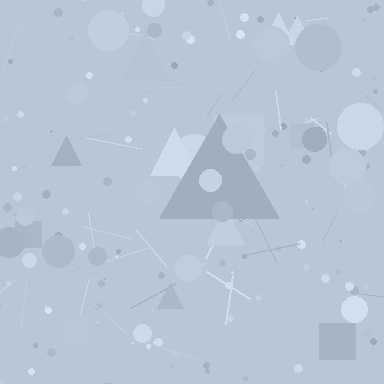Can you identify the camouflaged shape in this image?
The camouflaged shape is a triangle.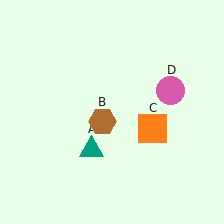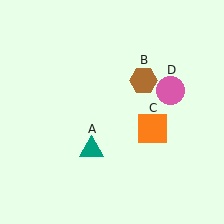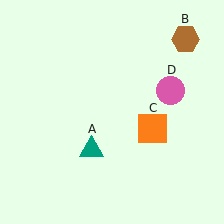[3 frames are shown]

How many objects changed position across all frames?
1 object changed position: brown hexagon (object B).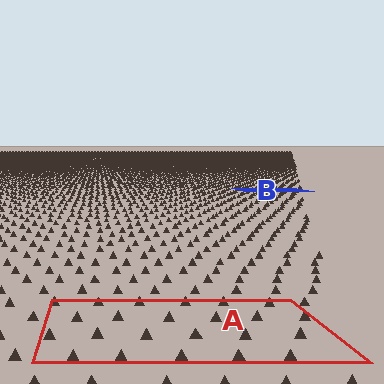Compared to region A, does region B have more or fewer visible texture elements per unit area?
Region B has more texture elements per unit area — they are packed more densely because it is farther away.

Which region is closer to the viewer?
Region A is closer. The texture elements there are larger and more spread out.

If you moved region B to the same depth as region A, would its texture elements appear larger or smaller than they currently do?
They would appear larger. At a closer depth, the same texture elements are projected at a bigger on-screen size.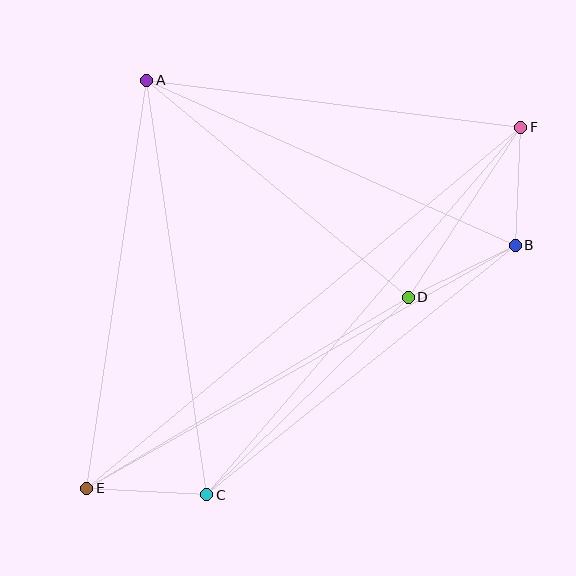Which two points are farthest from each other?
Points E and F are farthest from each other.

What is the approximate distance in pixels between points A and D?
The distance between A and D is approximately 340 pixels.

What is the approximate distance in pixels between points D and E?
The distance between D and E is approximately 374 pixels.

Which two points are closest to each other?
Points B and F are closest to each other.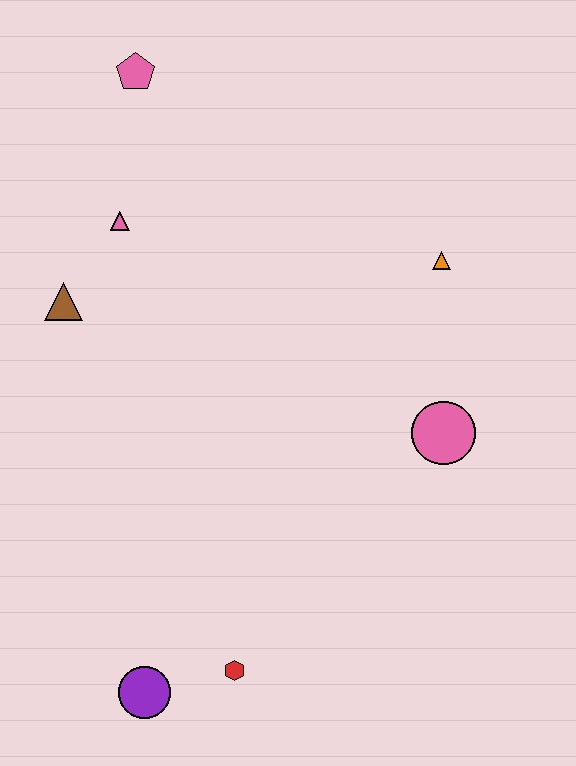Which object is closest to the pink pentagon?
The pink triangle is closest to the pink pentagon.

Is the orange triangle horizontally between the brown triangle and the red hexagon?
No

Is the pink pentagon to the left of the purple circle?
Yes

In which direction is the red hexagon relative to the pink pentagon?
The red hexagon is below the pink pentagon.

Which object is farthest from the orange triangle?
The purple circle is farthest from the orange triangle.